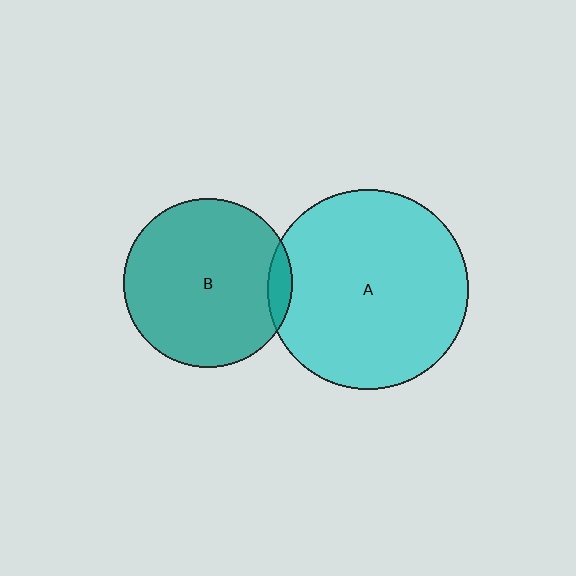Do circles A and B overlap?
Yes.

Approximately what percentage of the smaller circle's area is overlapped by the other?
Approximately 5%.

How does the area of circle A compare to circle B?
Approximately 1.4 times.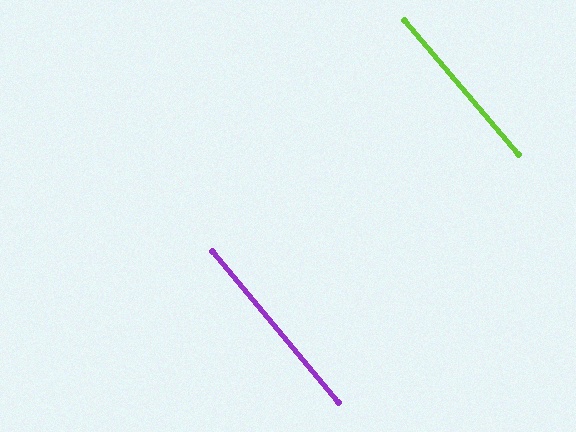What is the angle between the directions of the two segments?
Approximately 0 degrees.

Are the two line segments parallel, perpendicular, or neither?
Parallel — their directions differ by only 0.5°.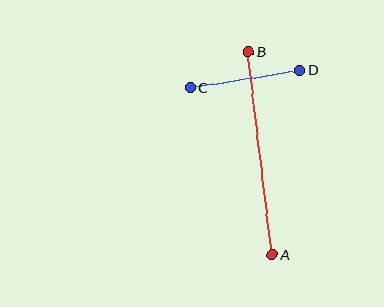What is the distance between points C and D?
The distance is approximately 111 pixels.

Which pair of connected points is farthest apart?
Points A and B are farthest apart.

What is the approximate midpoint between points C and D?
The midpoint is at approximately (245, 79) pixels.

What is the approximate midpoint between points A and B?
The midpoint is at approximately (260, 153) pixels.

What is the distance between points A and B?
The distance is approximately 205 pixels.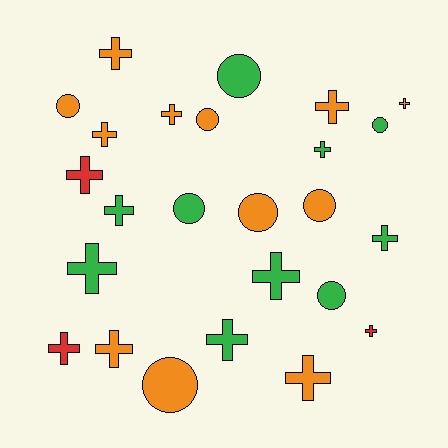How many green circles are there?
There are 4 green circles.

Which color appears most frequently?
Orange, with 12 objects.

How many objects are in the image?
There are 25 objects.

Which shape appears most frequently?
Cross, with 16 objects.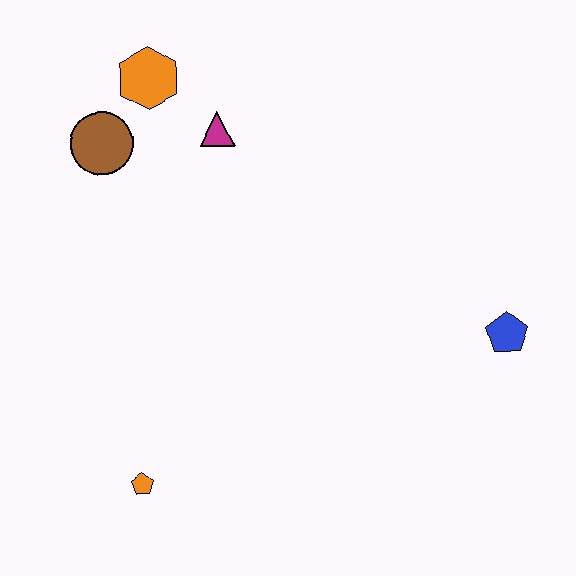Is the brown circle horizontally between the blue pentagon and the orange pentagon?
No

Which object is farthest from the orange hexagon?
The blue pentagon is farthest from the orange hexagon.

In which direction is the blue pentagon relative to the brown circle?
The blue pentagon is to the right of the brown circle.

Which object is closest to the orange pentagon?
The brown circle is closest to the orange pentagon.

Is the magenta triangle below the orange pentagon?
No